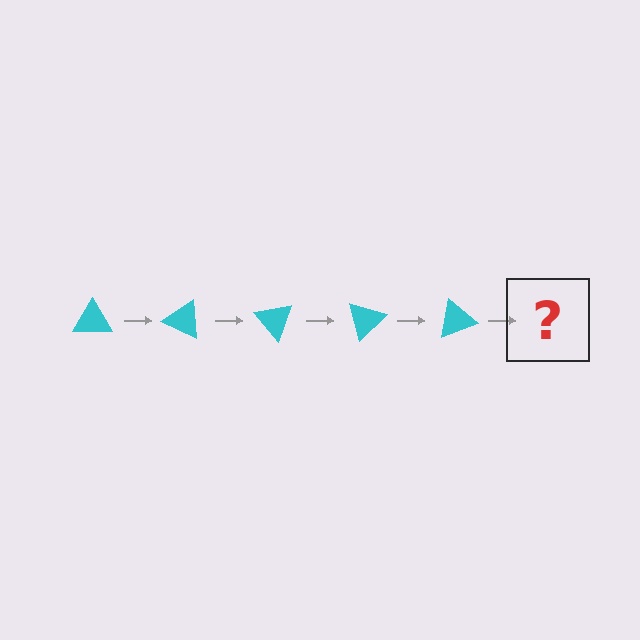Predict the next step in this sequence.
The next step is a cyan triangle rotated 125 degrees.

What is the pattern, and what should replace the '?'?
The pattern is that the triangle rotates 25 degrees each step. The '?' should be a cyan triangle rotated 125 degrees.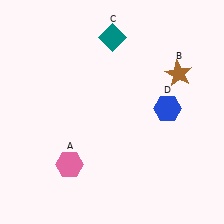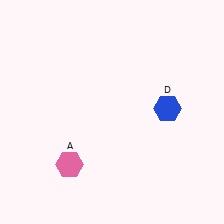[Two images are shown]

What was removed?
The teal diamond (C), the brown star (B) were removed in Image 2.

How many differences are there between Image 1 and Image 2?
There are 2 differences between the two images.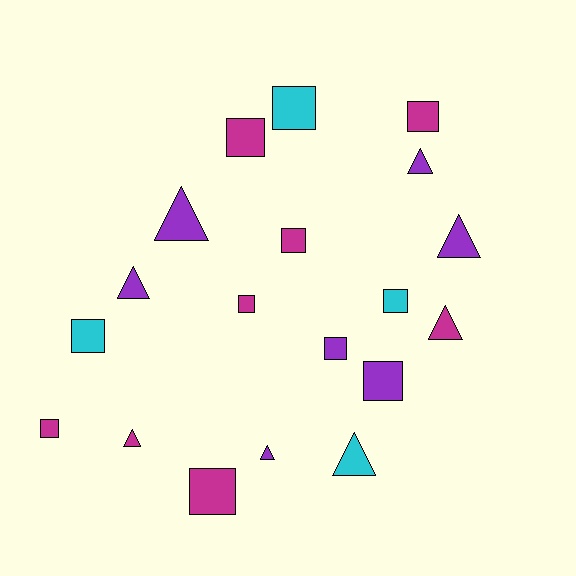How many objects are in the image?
There are 19 objects.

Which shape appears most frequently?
Square, with 11 objects.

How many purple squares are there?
There are 2 purple squares.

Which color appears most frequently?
Magenta, with 8 objects.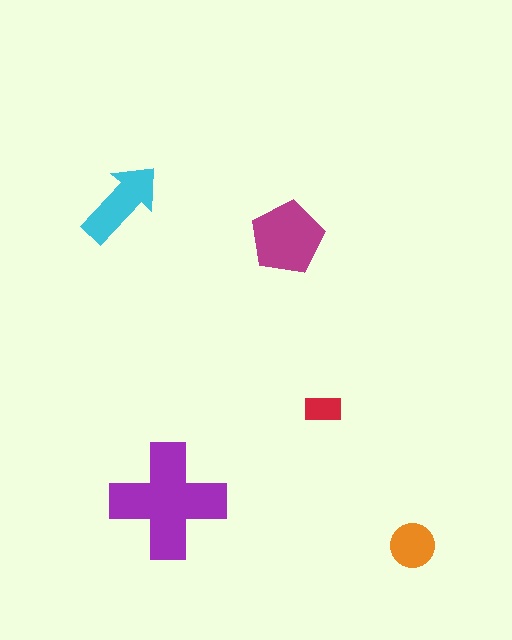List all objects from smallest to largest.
The red rectangle, the orange circle, the cyan arrow, the magenta pentagon, the purple cross.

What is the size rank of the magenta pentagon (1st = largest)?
2nd.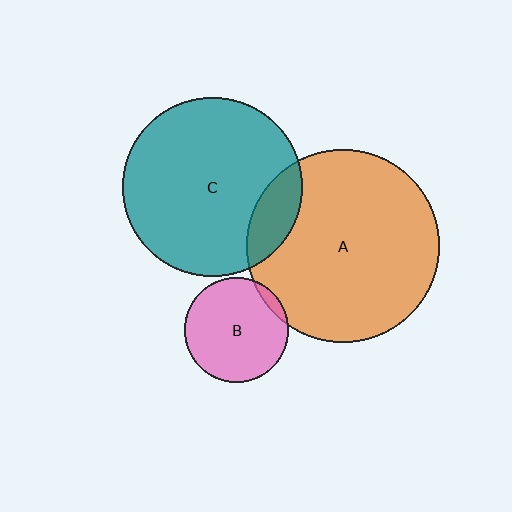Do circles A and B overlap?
Yes.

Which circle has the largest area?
Circle A (orange).